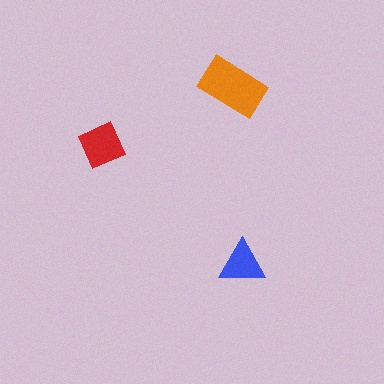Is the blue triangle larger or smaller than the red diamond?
Smaller.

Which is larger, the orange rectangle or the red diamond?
The orange rectangle.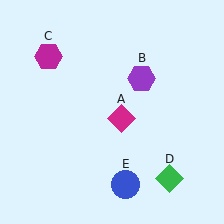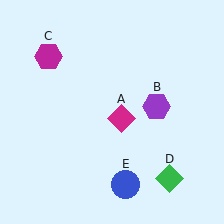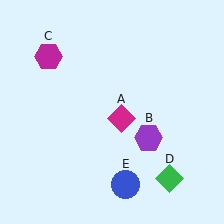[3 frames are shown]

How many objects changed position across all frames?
1 object changed position: purple hexagon (object B).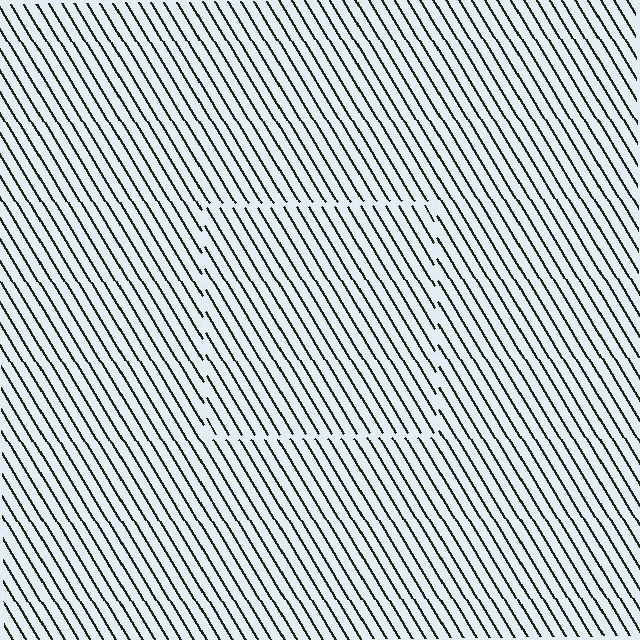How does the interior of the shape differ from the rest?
The interior of the shape contains the same grating, shifted by half a period — the contour is defined by the phase discontinuity where line-ends from the inner and outer gratings abut.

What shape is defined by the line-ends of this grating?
An illusory square. The interior of the shape contains the same grating, shifted by half a period — the contour is defined by the phase discontinuity where line-ends from the inner and outer gratings abut.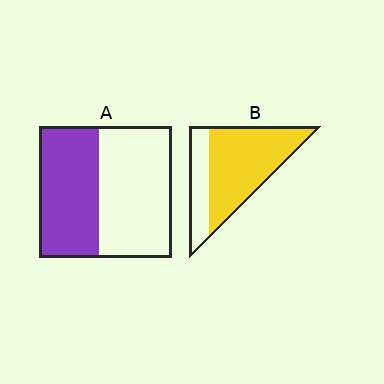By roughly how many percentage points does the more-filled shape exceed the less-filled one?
By roughly 25 percentage points (B over A).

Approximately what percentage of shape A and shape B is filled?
A is approximately 45% and B is approximately 70%.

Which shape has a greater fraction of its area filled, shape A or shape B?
Shape B.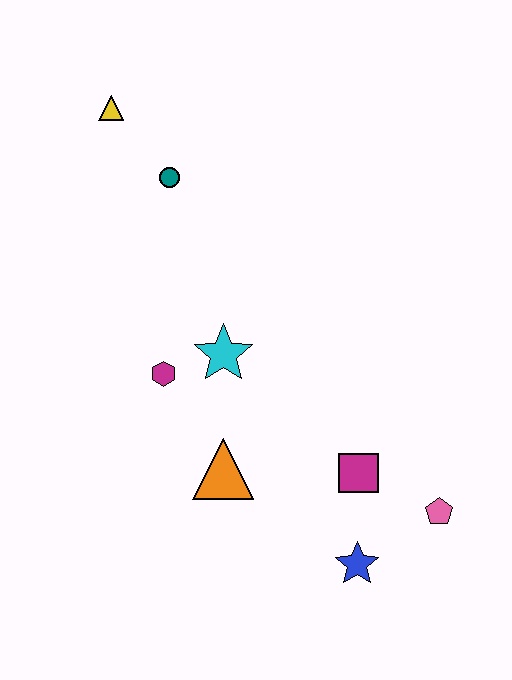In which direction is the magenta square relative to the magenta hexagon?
The magenta square is to the right of the magenta hexagon.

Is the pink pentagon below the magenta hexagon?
Yes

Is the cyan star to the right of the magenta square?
No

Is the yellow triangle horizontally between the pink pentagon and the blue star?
No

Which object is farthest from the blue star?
The yellow triangle is farthest from the blue star.